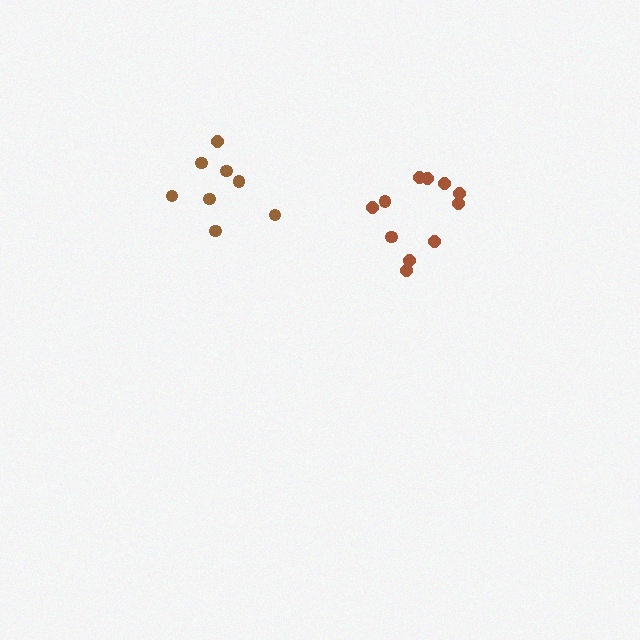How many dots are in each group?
Group 1: 11 dots, Group 2: 8 dots (19 total).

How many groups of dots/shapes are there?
There are 2 groups.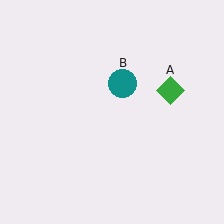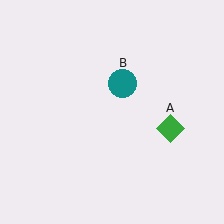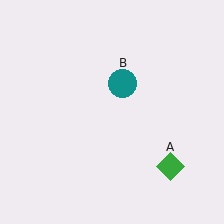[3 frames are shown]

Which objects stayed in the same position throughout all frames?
Teal circle (object B) remained stationary.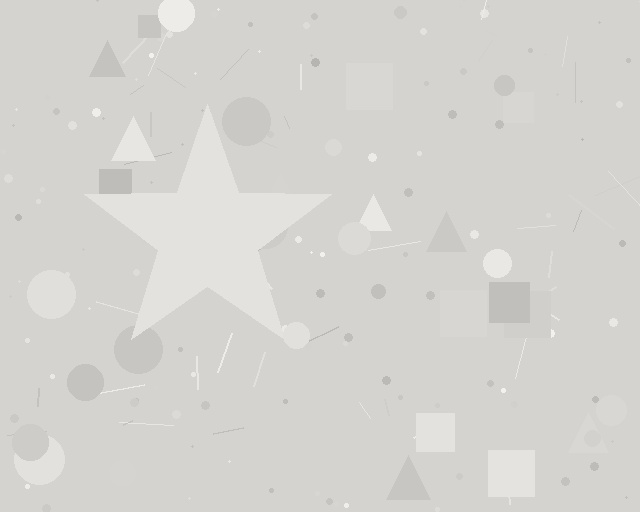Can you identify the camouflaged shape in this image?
The camouflaged shape is a star.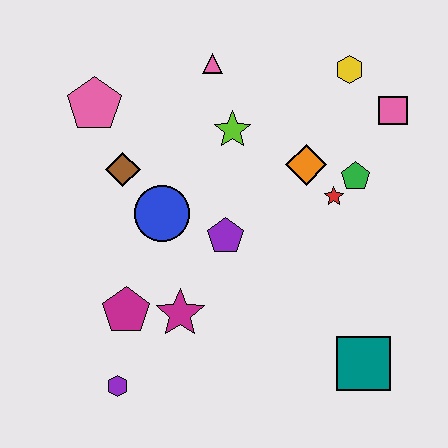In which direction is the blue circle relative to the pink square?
The blue circle is to the left of the pink square.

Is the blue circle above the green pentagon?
No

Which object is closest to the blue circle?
The brown diamond is closest to the blue circle.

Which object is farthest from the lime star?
The purple hexagon is farthest from the lime star.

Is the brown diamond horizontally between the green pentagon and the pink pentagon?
Yes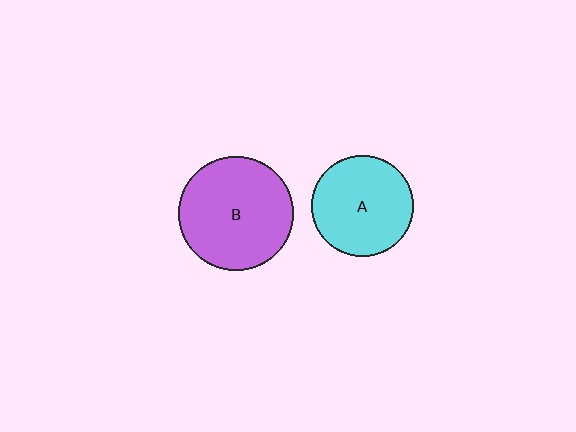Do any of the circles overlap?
No, none of the circles overlap.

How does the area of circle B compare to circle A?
Approximately 1.3 times.